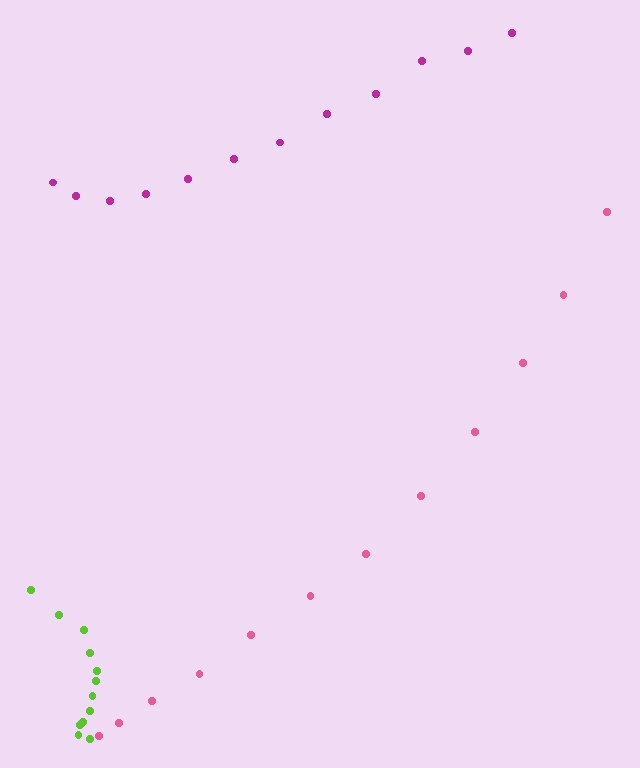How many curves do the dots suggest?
There are 3 distinct paths.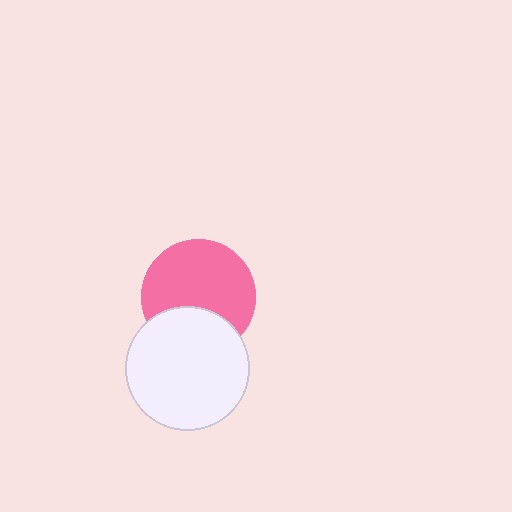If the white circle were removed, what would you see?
You would see the complete pink circle.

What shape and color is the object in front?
The object in front is a white circle.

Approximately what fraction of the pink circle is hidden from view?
Roughly 31% of the pink circle is hidden behind the white circle.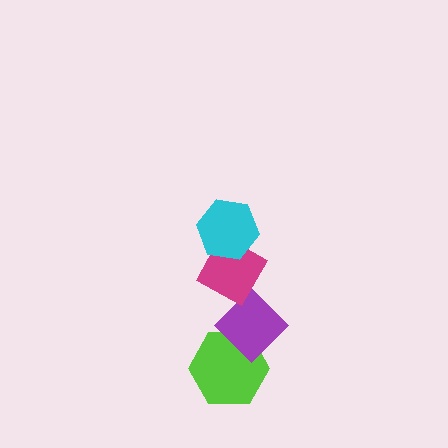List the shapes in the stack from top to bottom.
From top to bottom: the cyan hexagon, the magenta diamond, the purple diamond, the lime hexagon.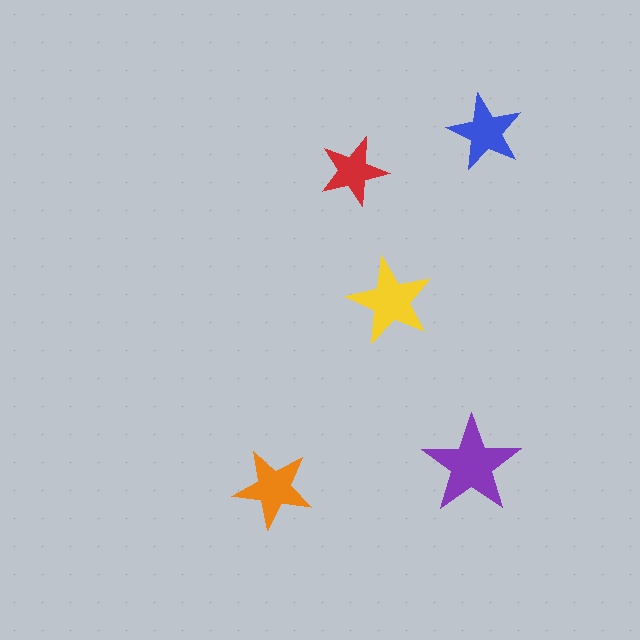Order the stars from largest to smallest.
the purple one, the yellow one, the orange one, the blue one, the red one.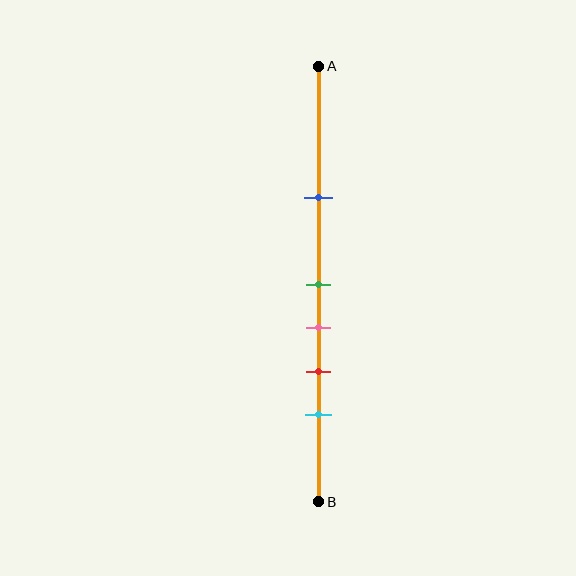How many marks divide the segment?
There are 5 marks dividing the segment.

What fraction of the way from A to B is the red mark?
The red mark is approximately 70% (0.7) of the way from A to B.